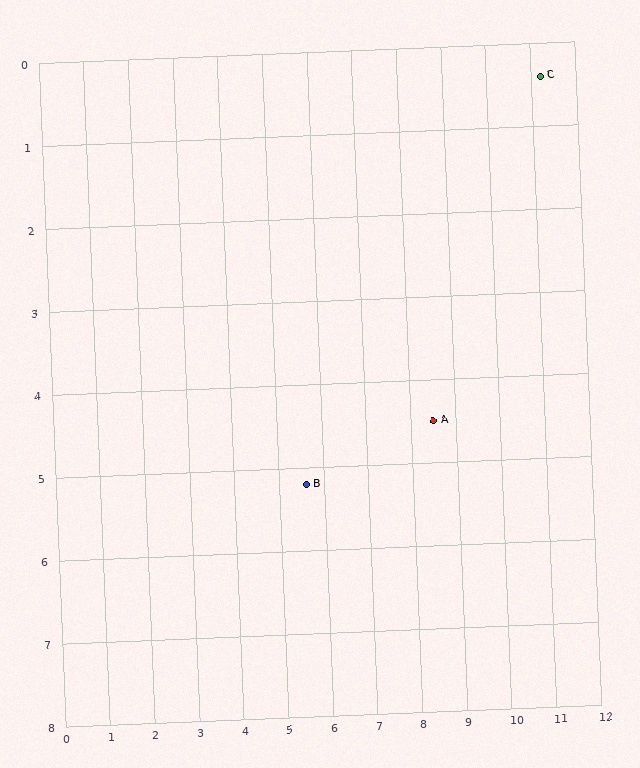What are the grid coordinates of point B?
Point B is at approximately (5.6, 5.2).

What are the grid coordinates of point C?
Point C is at approximately (11.2, 0.4).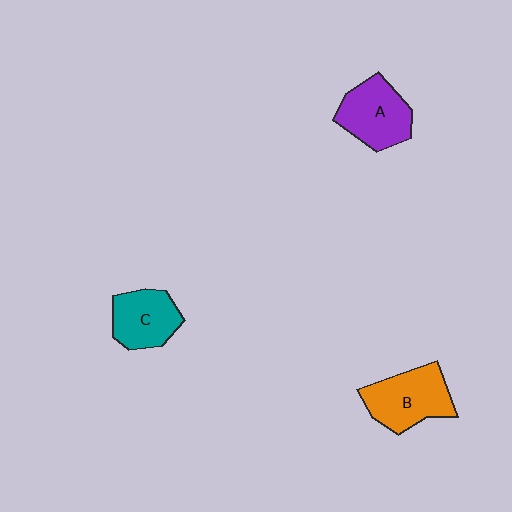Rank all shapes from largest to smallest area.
From largest to smallest: B (orange), A (purple), C (teal).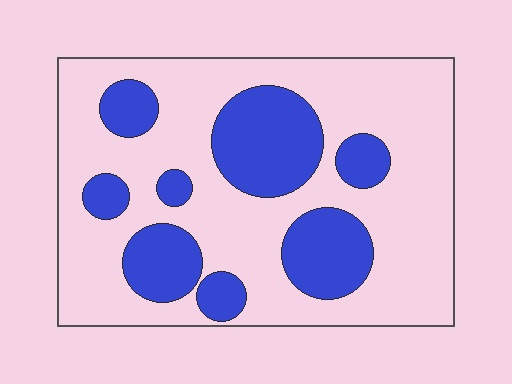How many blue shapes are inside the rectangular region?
8.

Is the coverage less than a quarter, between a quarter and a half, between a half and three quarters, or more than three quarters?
Between a quarter and a half.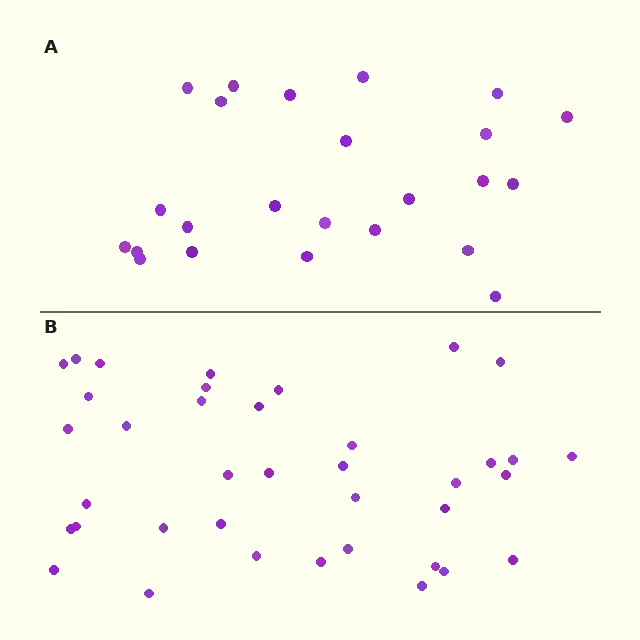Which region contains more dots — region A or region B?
Region B (the bottom region) has more dots.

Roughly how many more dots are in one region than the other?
Region B has approximately 15 more dots than region A.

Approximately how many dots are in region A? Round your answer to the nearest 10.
About 20 dots. (The exact count is 24, which rounds to 20.)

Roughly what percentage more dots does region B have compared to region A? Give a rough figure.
About 60% more.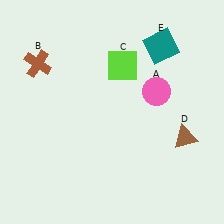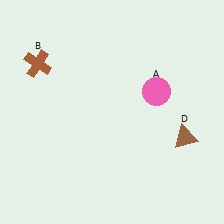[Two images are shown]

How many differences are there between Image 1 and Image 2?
There are 2 differences between the two images.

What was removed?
The lime square (C), the teal square (E) were removed in Image 2.